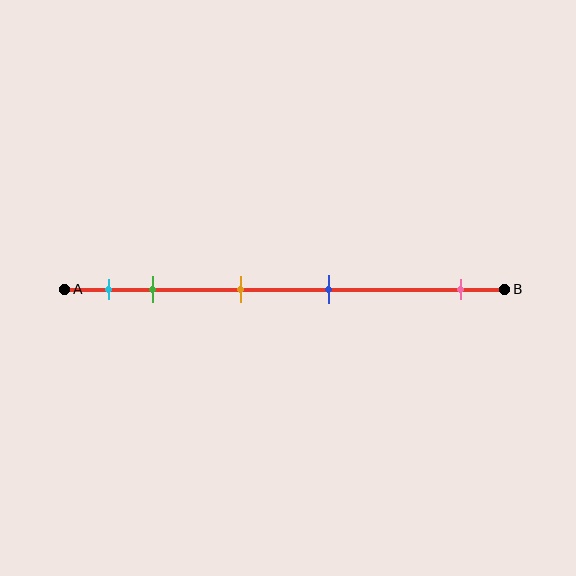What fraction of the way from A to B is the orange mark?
The orange mark is approximately 40% (0.4) of the way from A to B.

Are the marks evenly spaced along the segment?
No, the marks are not evenly spaced.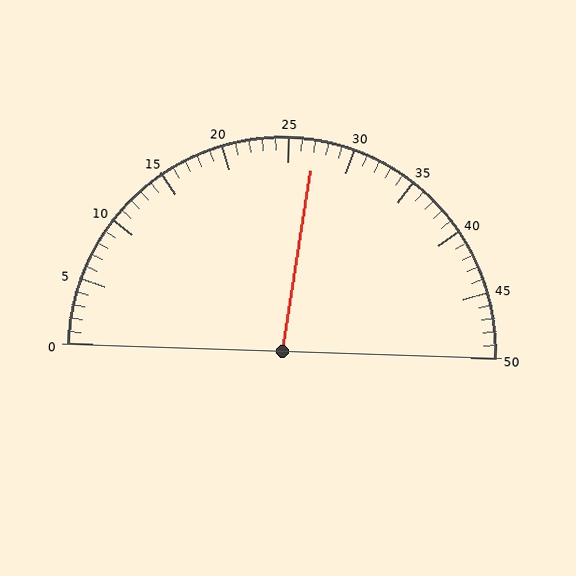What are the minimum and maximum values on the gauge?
The gauge ranges from 0 to 50.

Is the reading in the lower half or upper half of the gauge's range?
The reading is in the upper half of the range (0 to 50).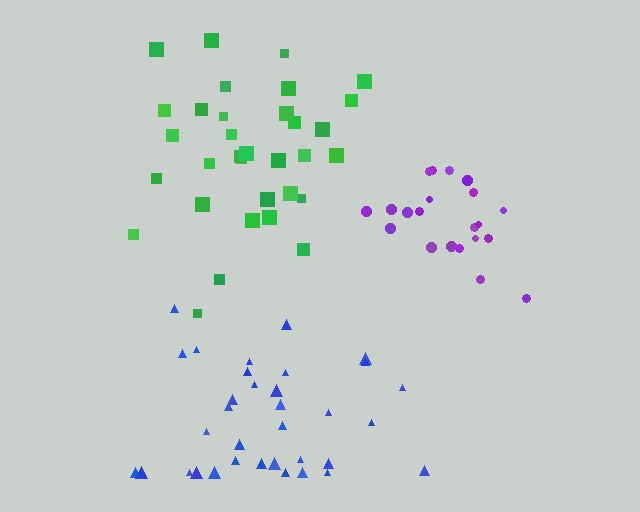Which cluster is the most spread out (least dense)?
Green.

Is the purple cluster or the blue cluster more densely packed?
Purple.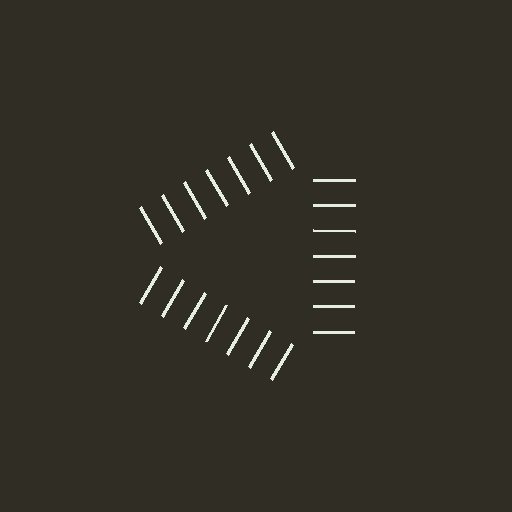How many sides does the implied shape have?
3 sides — the line-ends trace a triangle.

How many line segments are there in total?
21 — 7 along each of the 3 edges.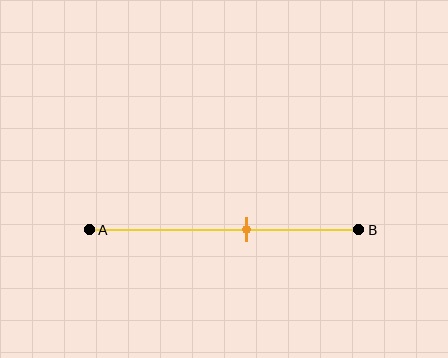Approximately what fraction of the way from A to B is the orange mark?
The orange mark is approximately 60% of the way from A to B.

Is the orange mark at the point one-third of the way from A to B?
No, the mark is at about 60% from A, not at the 33% one-third point.